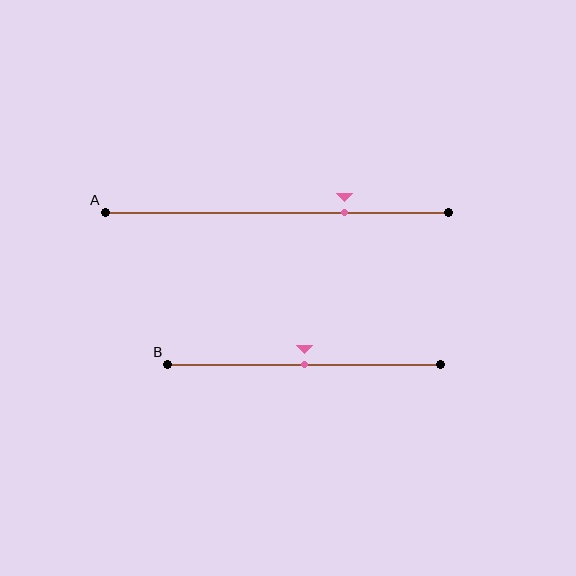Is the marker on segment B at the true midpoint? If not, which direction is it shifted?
Yes, the marker on segment B is at the true midpoint.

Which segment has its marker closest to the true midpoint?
Segment B has its marker closest to the true midpoint.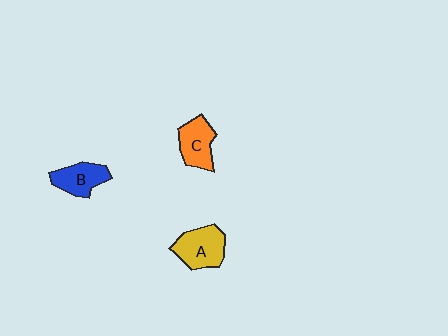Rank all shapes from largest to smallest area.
From largest to smallest: A (yellow), C (orange), B (blue).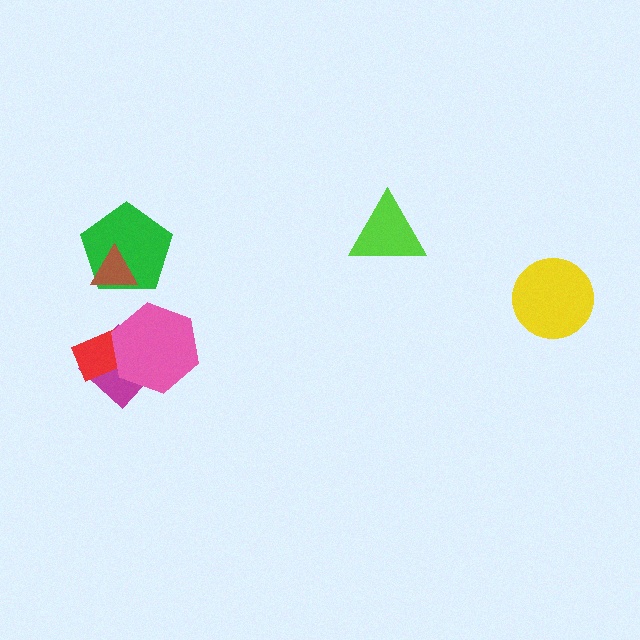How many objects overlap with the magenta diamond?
2 objects overlap with the magenta diamond.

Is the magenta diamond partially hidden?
Yes, it is partially covered by another shape.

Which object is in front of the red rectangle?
The pink hexagon is in front of the red rectangle.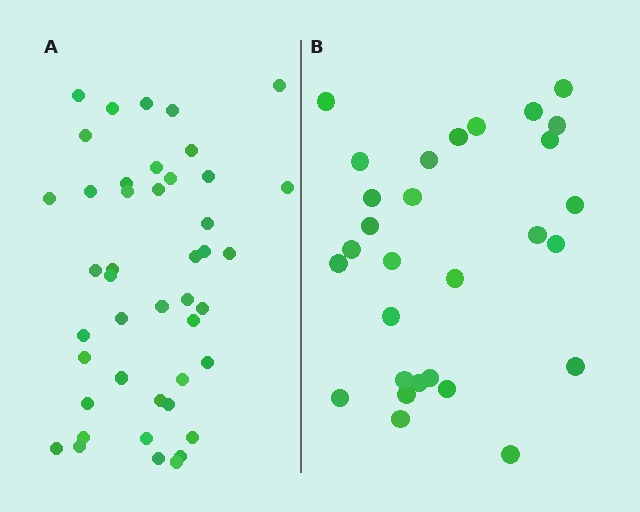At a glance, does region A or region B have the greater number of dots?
Region A (the left region) has more dots.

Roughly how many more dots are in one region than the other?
Region A has approximately 15 more dots than region B.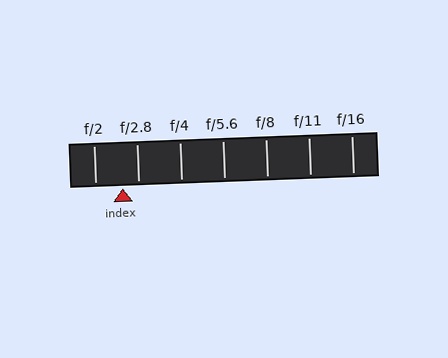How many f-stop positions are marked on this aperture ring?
There are 7 f-stop positions marked.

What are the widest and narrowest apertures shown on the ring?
The widest aperture shown is f/2 and the narrowest is f/16.